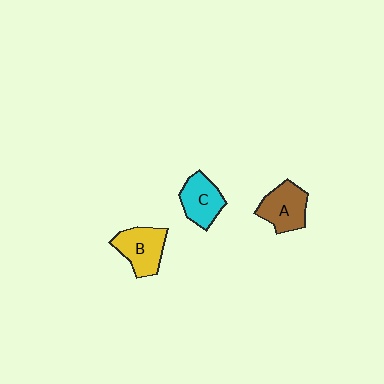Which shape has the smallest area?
Shape C (cyan).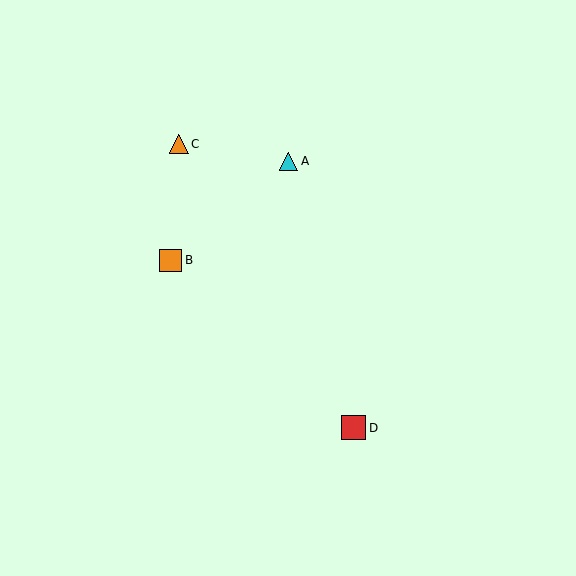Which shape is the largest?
The red square (labeled D) is the largest.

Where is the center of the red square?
The center of the red square is at (354, 428).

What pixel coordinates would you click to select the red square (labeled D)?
Click at (354, 428) to select the red square D.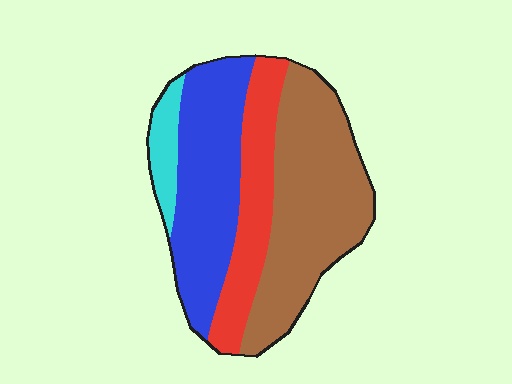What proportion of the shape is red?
Red covers roughly 20% of the shape.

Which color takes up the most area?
Brown, at roughly 40%.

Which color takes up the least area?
Cyan, at roughly 5%.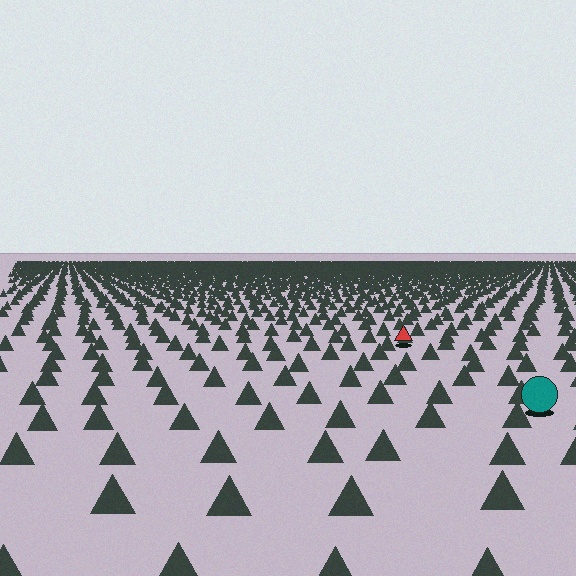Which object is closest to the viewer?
The teal circle is closest. The texture marks near it are larger and more spread out.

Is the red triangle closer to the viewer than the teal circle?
No. The teal circle is closer — you can tell from the texture gradient: the ground texture is coarser near it.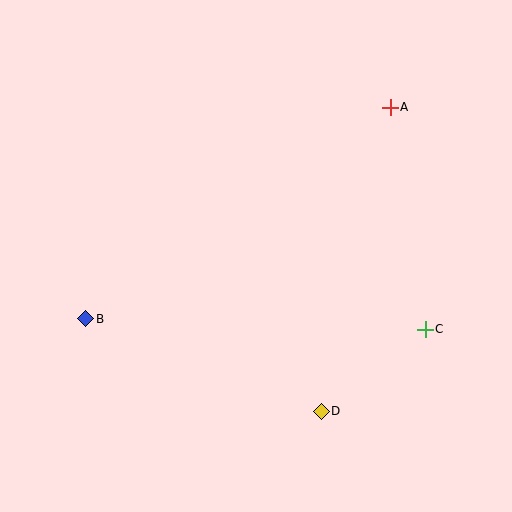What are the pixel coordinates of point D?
Point D is at (321, 411).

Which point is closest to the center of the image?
Point D at (321, 411) is closest to the center.